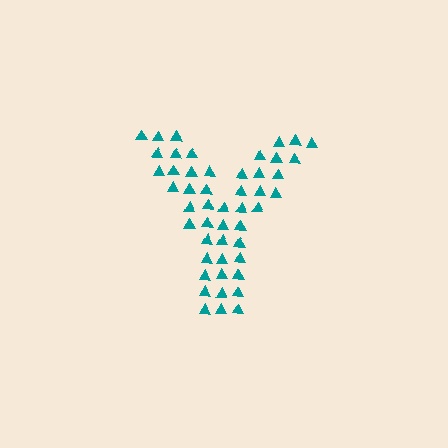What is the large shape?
The large shape is the letter Y.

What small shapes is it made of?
It is made of small triangles.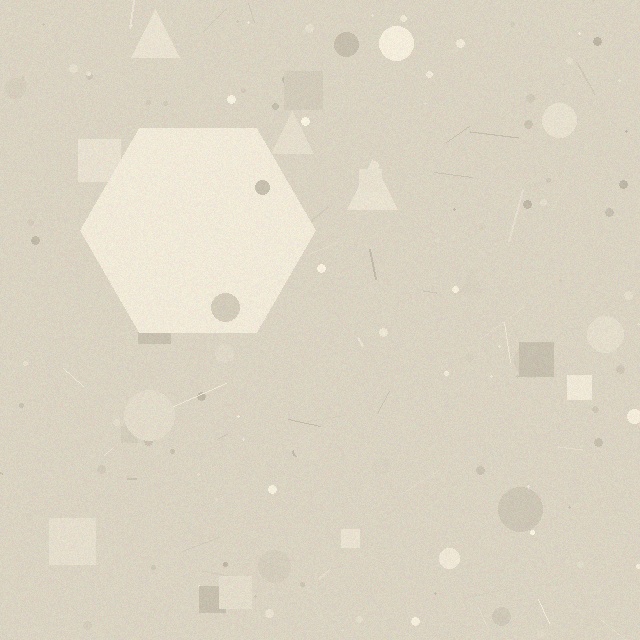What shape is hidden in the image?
A hexagon is hidden in the image.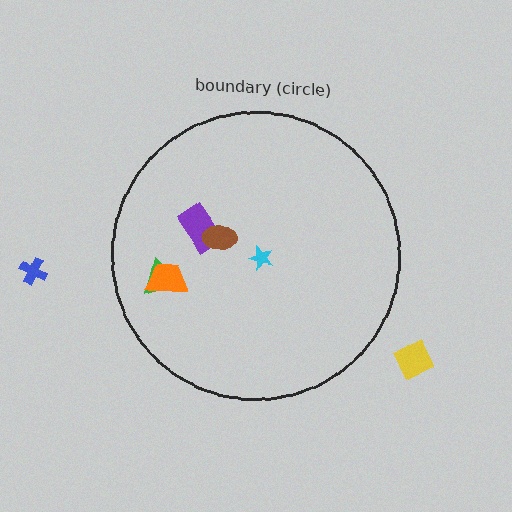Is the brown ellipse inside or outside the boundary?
Inside.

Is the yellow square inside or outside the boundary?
Outside.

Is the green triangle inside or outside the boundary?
Inside.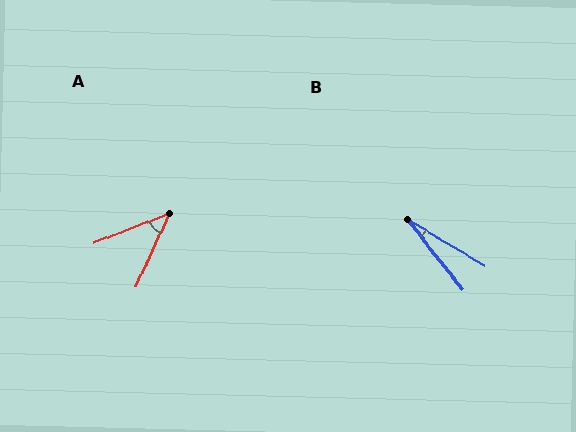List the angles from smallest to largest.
B (21°), A (44°).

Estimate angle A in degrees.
Approximately 44 degrees.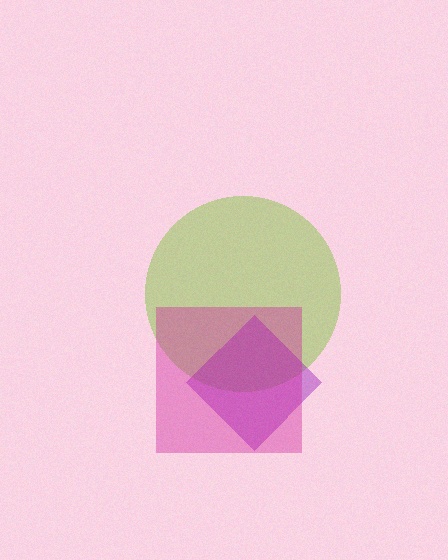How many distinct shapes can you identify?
There are 3 distinct shapes: a lime circle, a purple diamond, a magenta square.